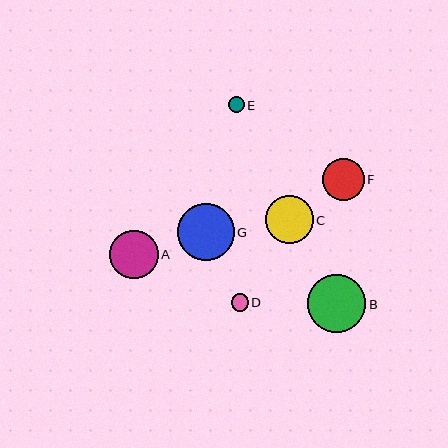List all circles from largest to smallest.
From largest to smallest: B, G, A, C, F, D, E.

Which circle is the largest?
Circle B is the largest with a size of approximately 58 pixels.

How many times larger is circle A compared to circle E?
Circle A is approximately 3.1 times the size of circle E.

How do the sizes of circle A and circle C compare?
Circle A and circle C are approximately the same size.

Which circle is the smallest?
Circle E is the smallest with a size of approximately 16 pixels.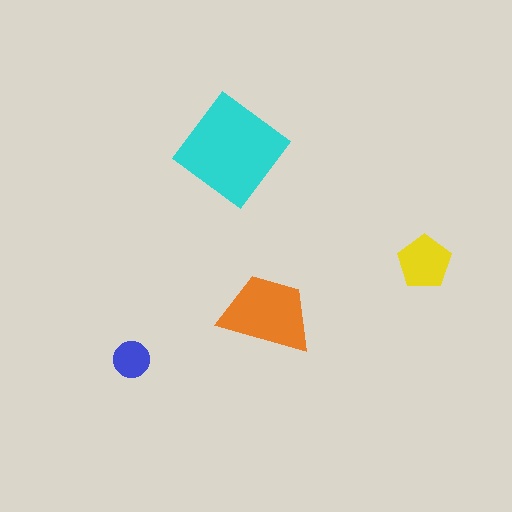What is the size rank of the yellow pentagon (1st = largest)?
3rd.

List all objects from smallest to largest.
The blue circle, the yellow pentagon, the orange trapezoid, the cyan diamond.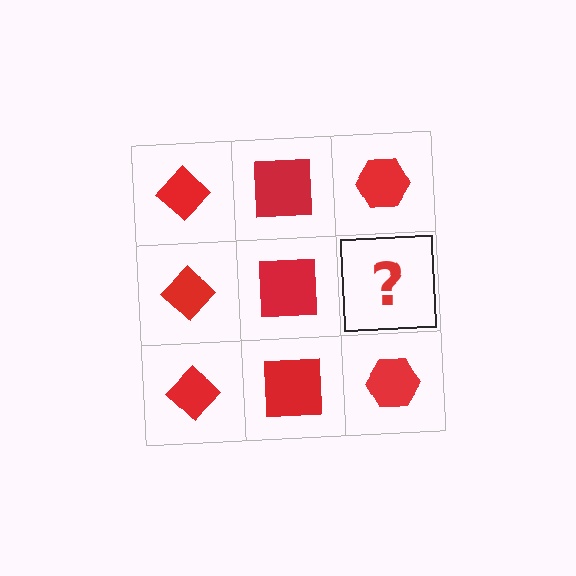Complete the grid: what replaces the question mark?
The question mark should be replaced with a red hexagon.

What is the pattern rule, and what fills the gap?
The rule is that each column has a consistent shape. The gap should be filled with a red hexagon.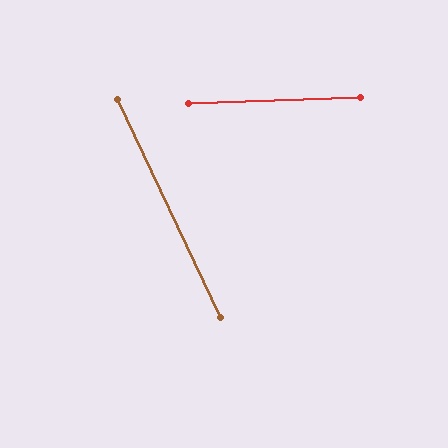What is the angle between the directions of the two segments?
Approximately 67 degrees.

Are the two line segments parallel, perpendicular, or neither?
Neither parallel nor perpendicular — they differ by about 67°.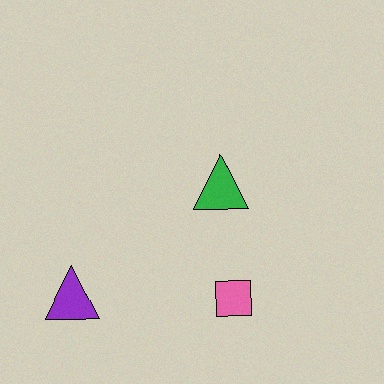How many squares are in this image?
There is 1 square.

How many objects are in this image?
There are 3 objects.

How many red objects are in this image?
There are no red objects.